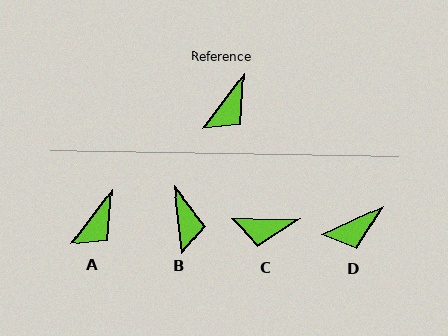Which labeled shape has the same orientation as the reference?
A.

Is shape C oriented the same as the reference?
No, it is off by about 53 degrees.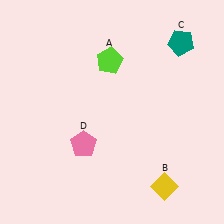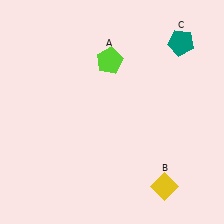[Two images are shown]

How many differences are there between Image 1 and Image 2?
There is 1 difference between the two images.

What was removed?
The pink pentagon (D) was removed in Image 2.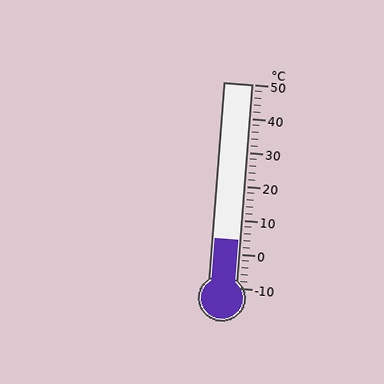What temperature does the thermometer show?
The thermometer shows approximately 4°C.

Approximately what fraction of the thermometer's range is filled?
The thermometer is filled to approximately 25% of its range.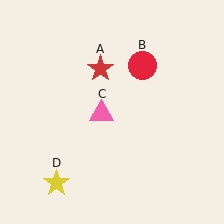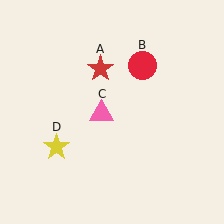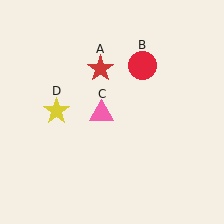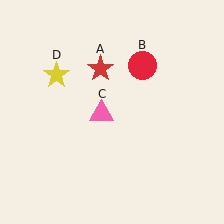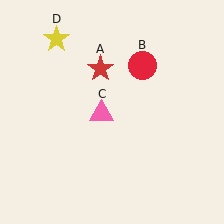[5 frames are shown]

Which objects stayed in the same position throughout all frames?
Red star (object A) and red circle (object B) and pink triangle (object C) remained stationary.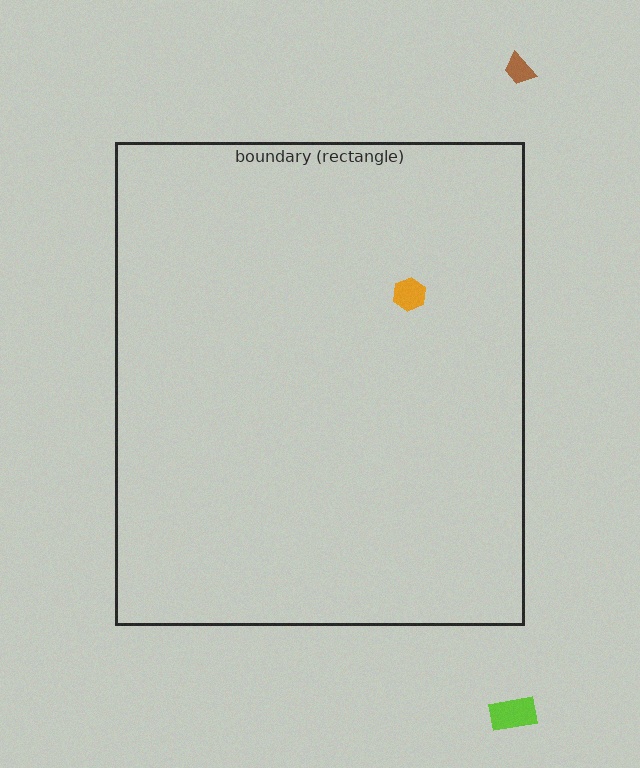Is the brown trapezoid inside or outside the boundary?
Outside.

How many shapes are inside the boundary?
1 inside, 2 outside.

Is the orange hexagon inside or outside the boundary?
Inside.